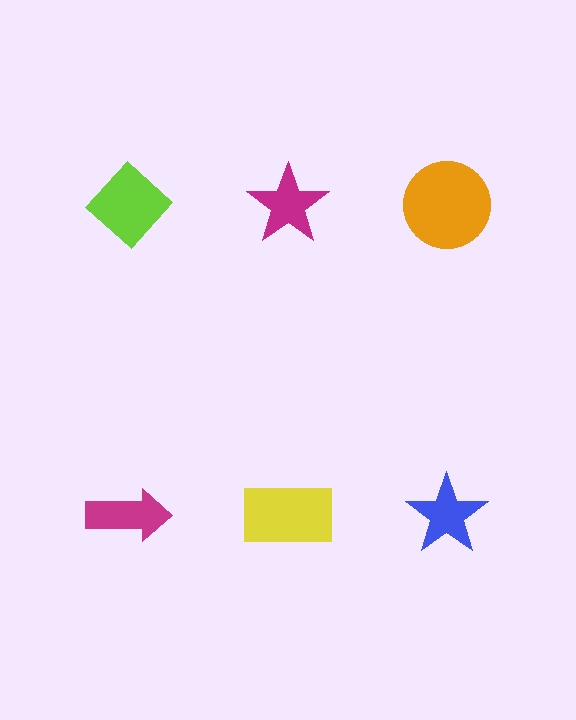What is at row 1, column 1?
A lime diamond.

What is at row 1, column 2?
A magenta star.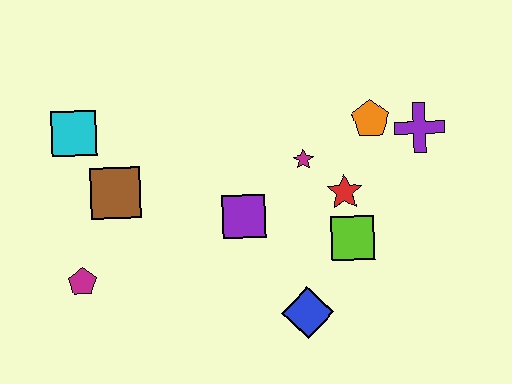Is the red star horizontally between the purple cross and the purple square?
Yes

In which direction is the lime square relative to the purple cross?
The lime square is below the purple cross.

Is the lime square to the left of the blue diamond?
No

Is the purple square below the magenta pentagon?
No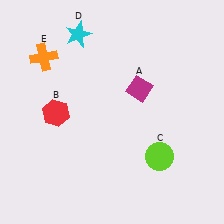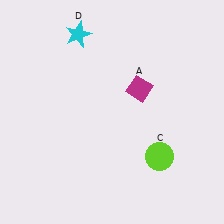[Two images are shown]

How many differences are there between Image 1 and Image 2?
There are 2 differences between the two images.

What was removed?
The red hexagon (B), the orange cross (E) were removed in Image 2.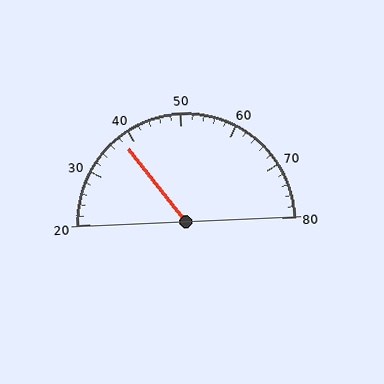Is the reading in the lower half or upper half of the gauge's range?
The reading is in the lower half of the range (20 to 80).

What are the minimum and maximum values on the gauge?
The gauge ranges from 20 to 80.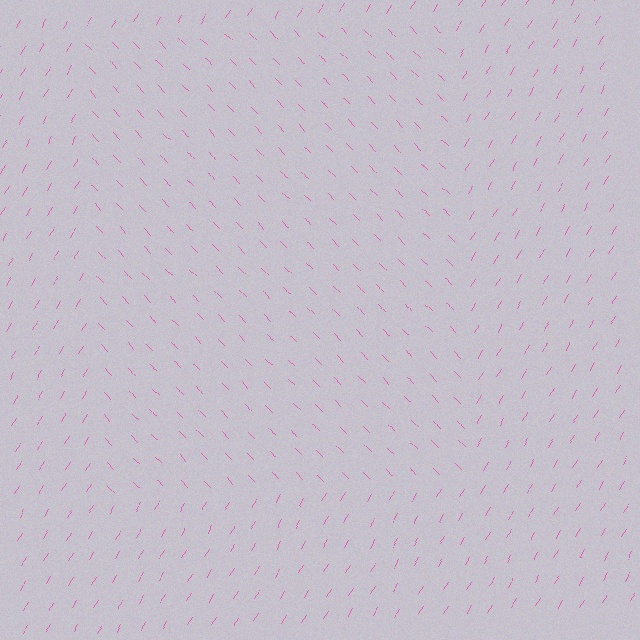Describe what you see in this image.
The image is filled with small pink line segments. A rectangle region in the image has lines oriented differently from the surrounding lines, creating a visible texture boundary.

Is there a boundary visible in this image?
Yes, there is a texture boundary formed by a change in line orientation.